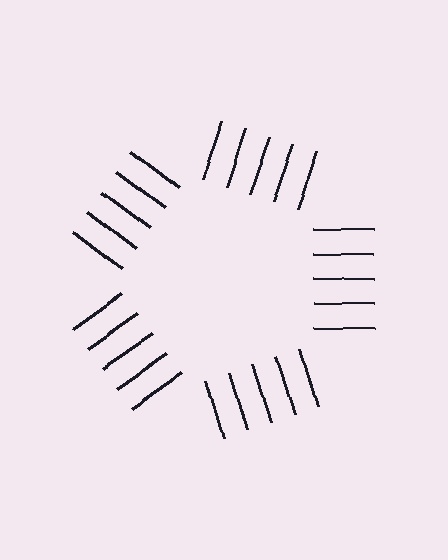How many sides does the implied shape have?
5 sides — the line-ends trace a pentagon.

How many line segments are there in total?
25 — 5 along each of the 5 edges.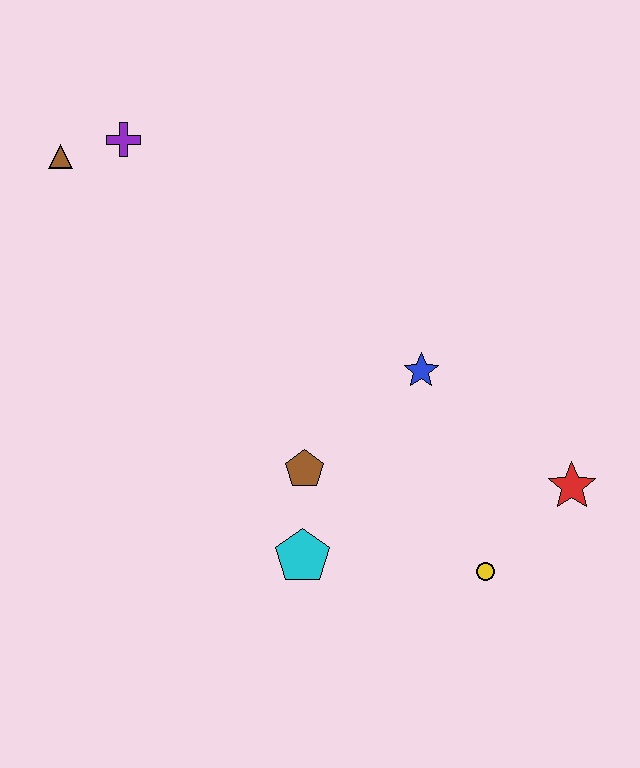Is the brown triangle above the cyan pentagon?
Yes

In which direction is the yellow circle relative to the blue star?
The yellow circle is below the blue star.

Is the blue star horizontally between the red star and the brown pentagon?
Yes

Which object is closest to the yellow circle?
The red star is closest to the yellow circle.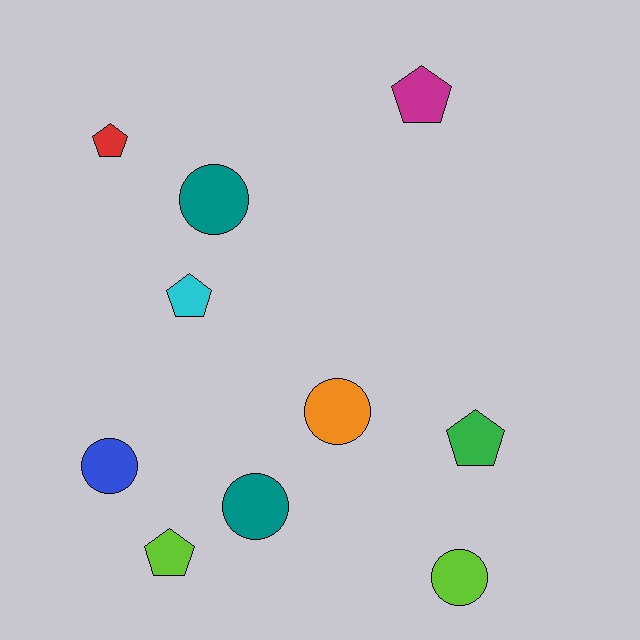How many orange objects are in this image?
There is 1 orange object.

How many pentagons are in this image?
There are 5 pentagons.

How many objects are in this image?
There are 10 objects.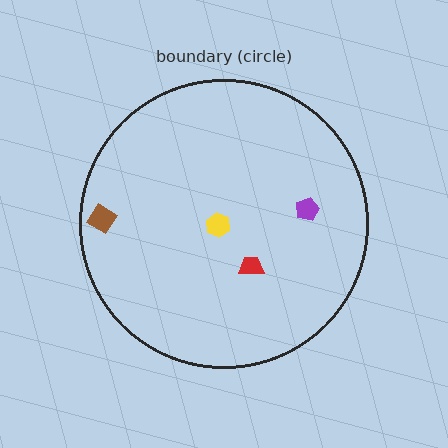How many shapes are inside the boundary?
4 inside, 0 outside.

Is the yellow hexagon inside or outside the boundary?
Inside.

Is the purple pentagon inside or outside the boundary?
Inside.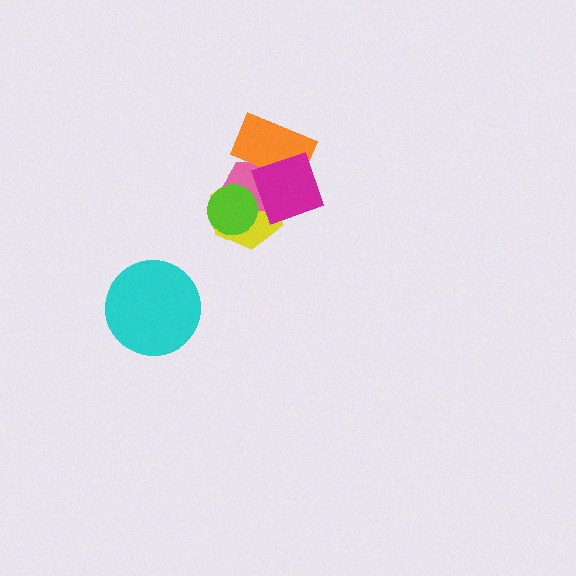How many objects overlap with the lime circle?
3 objects overlap with the lime circle.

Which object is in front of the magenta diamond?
The lime circle is in front of the magenta diamond.